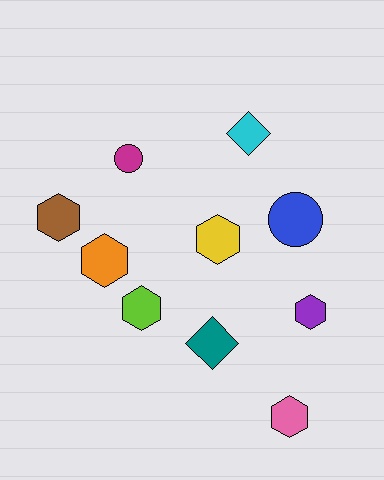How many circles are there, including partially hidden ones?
There are 2 circles.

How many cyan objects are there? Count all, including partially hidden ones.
There is 1 cyan object.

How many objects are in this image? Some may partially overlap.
There are 10 objects.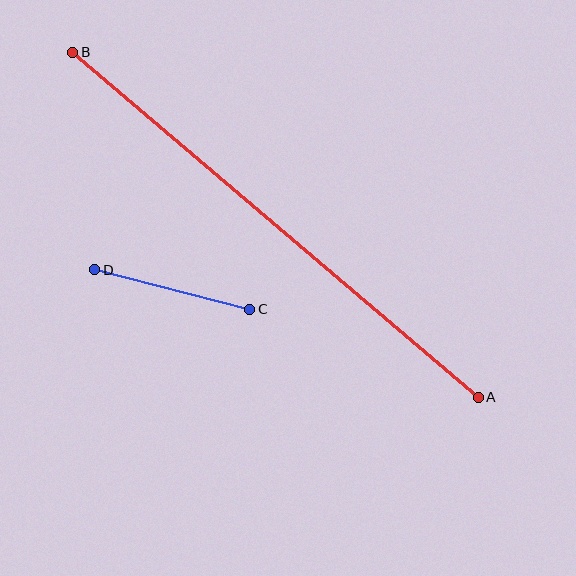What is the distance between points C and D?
The distance is approximately 160 pixels.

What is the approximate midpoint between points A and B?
The midpoint is at approximately (275, 225) pixels.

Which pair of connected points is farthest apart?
Points A and B are farthest apart.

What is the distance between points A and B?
The distance is approximately 532 pixels.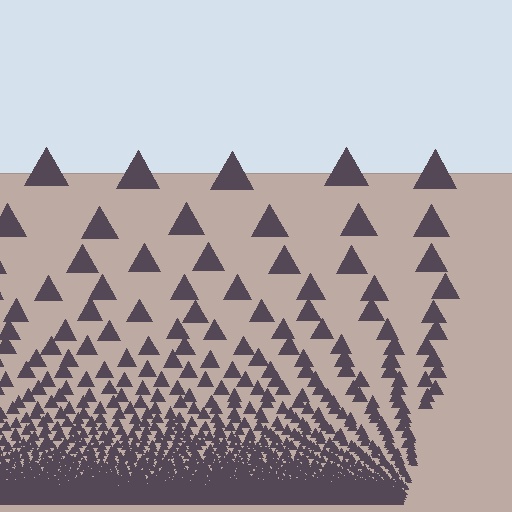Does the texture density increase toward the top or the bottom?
Density increases toward the bottom.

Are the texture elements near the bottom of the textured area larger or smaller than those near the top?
Smaller. The gradient is inverted — elements near the bottom are smaller and denser.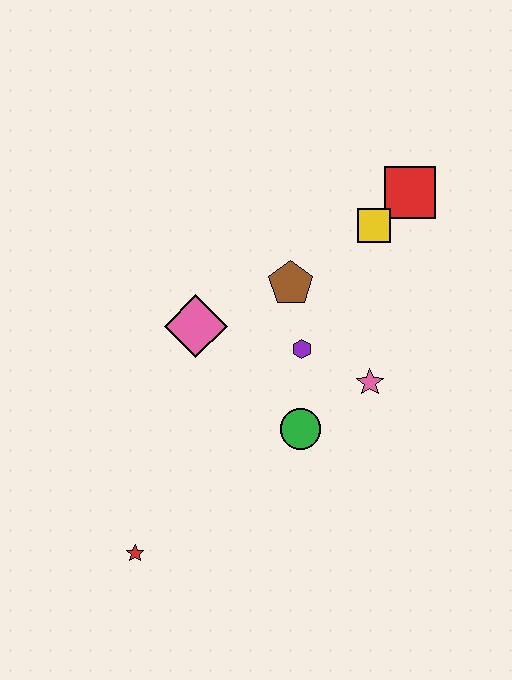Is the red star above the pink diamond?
No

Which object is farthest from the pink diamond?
The red square is farthest from the pink diamond.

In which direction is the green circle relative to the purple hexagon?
The green circle is below the purple hexagon.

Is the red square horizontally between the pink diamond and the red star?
No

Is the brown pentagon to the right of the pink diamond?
Yes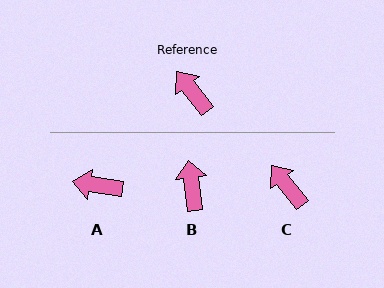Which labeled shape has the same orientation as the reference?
C.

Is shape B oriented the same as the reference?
No, it is off by about 30 degrees.